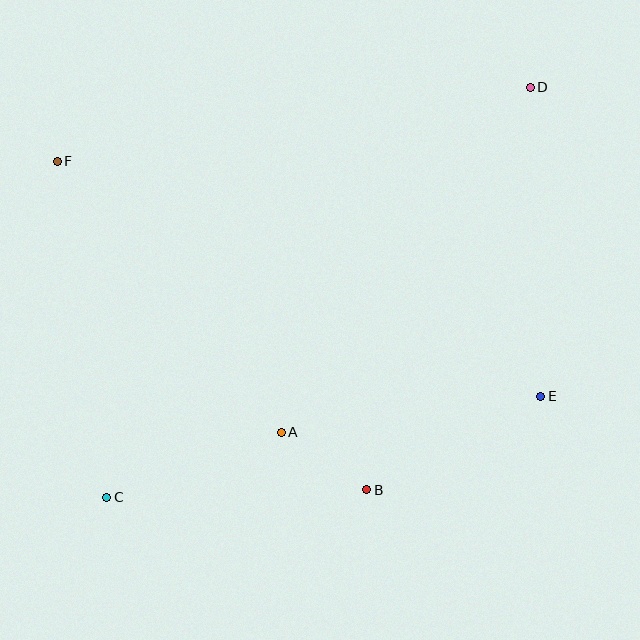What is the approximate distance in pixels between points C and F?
The distance between C and F is approximately 340 pixels.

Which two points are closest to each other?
Points A and B are closest to each other.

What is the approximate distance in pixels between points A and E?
The distance between A and E is approximately 262 pixels.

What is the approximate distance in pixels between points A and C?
The distance between A and C is approximately 186 pixels.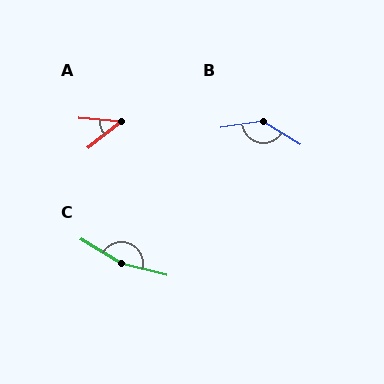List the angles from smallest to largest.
A (43°), B (139°), C (163°).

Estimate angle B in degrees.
Approximately 139 degrees.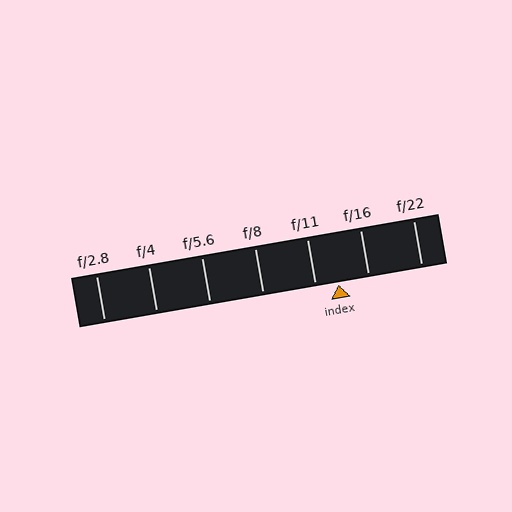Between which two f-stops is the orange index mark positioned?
The index mark is between f/11 and f/16.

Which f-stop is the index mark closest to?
The index mark is closest to f/11.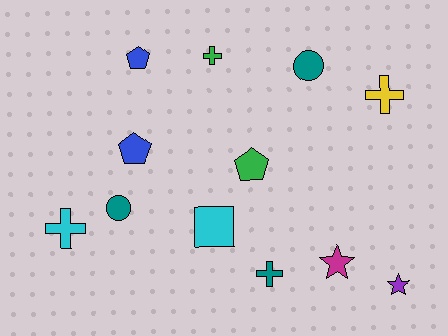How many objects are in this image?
There are 12 objects.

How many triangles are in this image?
There are no triangles.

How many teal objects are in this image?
There are 3 teal objects.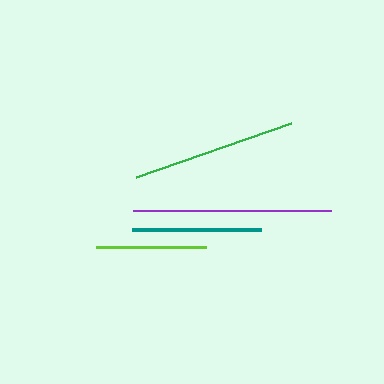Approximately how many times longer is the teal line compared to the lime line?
The teal line is approximately 1.2 times the length of the lime line.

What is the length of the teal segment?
The teal segment is approximately 130 pixels long.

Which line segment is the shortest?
The lime line is the shortest at approximately 110 pixels.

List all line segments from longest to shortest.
From longest to shortest: purple, green, teal, lime.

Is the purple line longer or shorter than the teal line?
The purple line is longer than the teal line.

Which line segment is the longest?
The purple line is the longest at approximately 198 pixels.